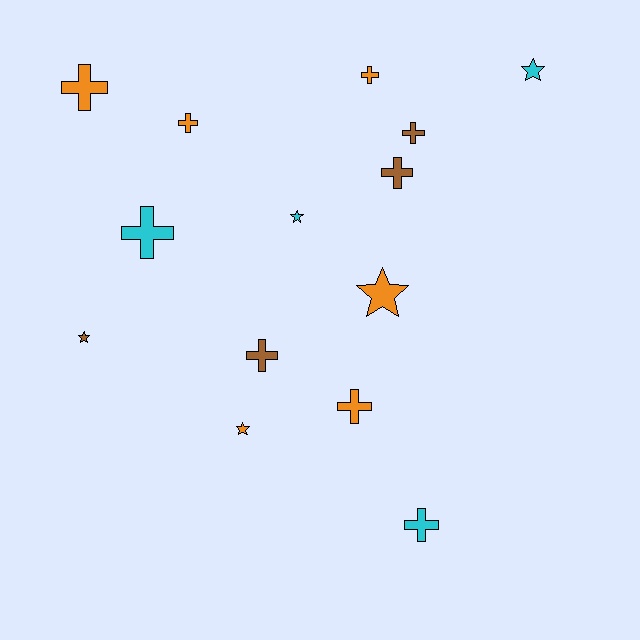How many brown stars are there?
There is 1 brown star.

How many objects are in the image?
There are 14 objects.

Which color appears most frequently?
Orange, with 6 objects.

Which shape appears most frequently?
Cross, with 9 objects.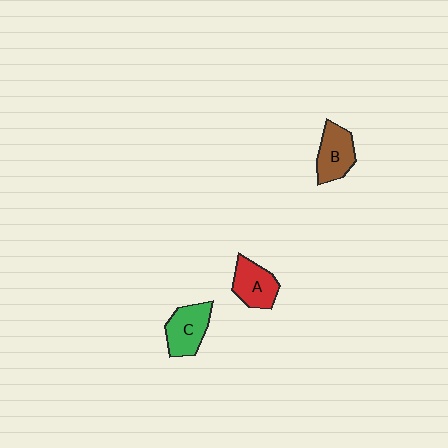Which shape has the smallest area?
Shape A (red).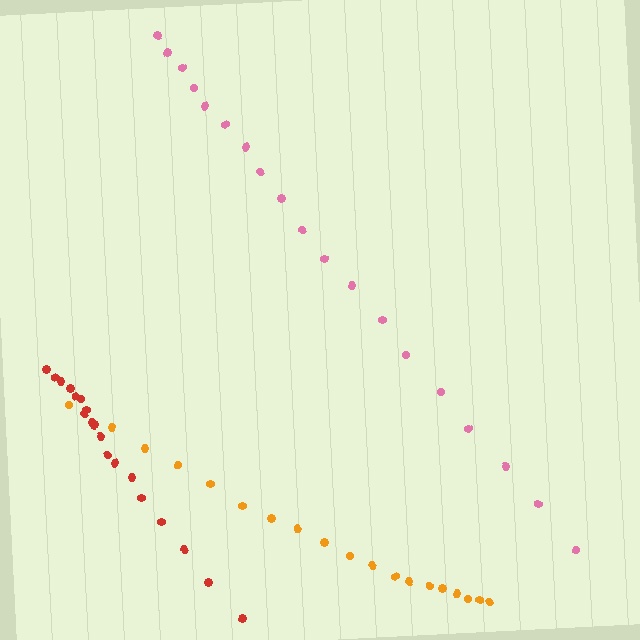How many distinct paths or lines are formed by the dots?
There are 3 distinct paths.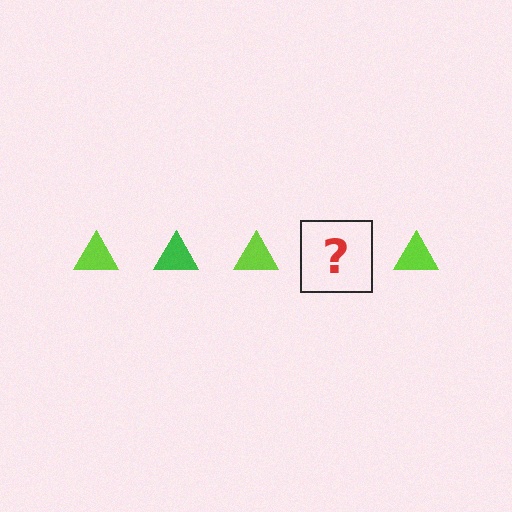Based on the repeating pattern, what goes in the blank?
The blank should be a green triangle.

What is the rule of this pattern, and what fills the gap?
The rule is that the pattern cycles through lime, green triangles. The gap should be filled with a green triangle.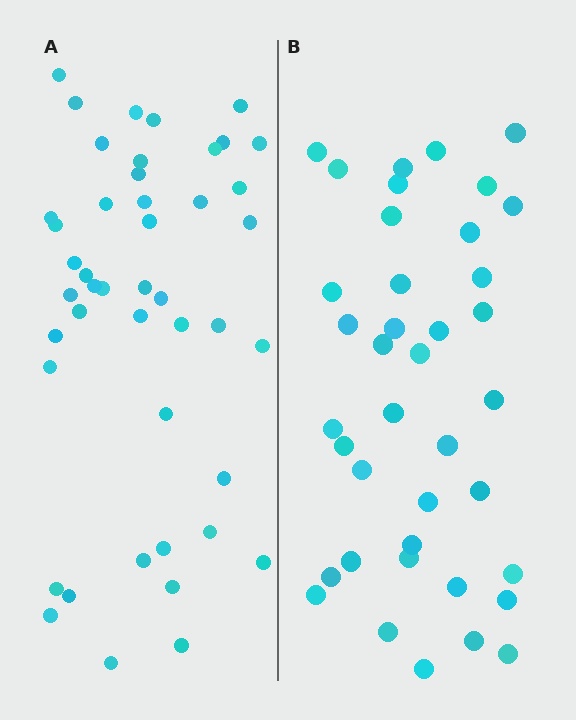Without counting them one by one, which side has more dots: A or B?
Region A (the left region) has more dots.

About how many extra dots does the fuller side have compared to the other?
Region A has about 6 more dots than region B.